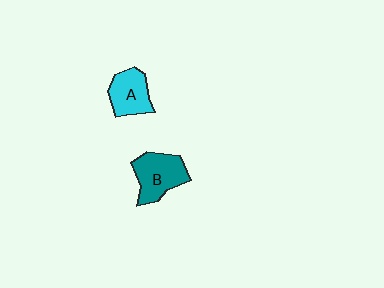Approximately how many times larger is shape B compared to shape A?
Approximately 1.2 times.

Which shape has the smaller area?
Shape A (cyan).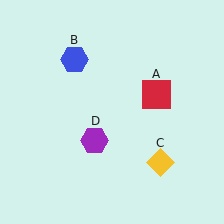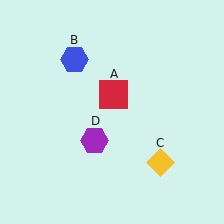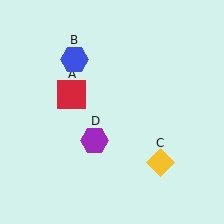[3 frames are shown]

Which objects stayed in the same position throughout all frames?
Blue hexagon (object B) and yellow diamond (object C) and purple hexagon (object D) remained stationary.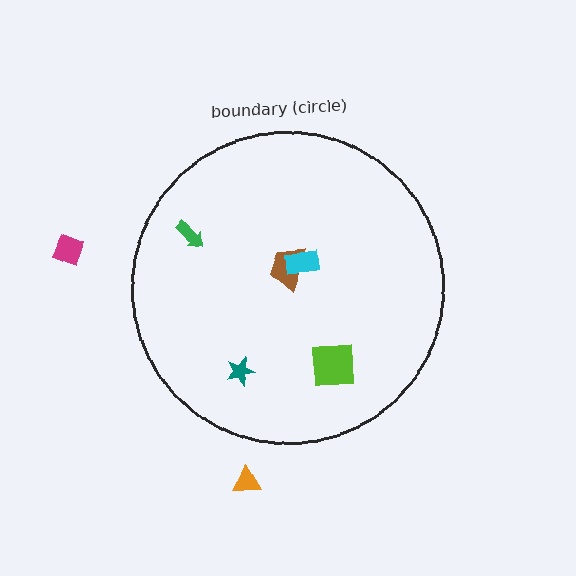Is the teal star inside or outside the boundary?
Inside.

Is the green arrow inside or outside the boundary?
Inside.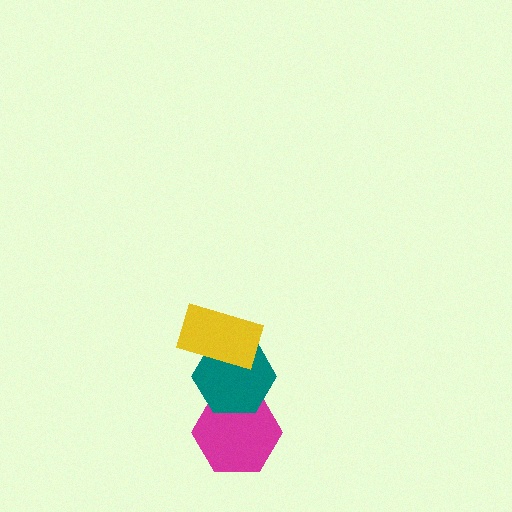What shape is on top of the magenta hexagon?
The teal hexagon is on top of the magenta hexagon.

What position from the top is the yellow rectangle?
The yellow rectangle is 1st from the top.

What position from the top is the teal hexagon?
The teal hexagon is 2nd from the top.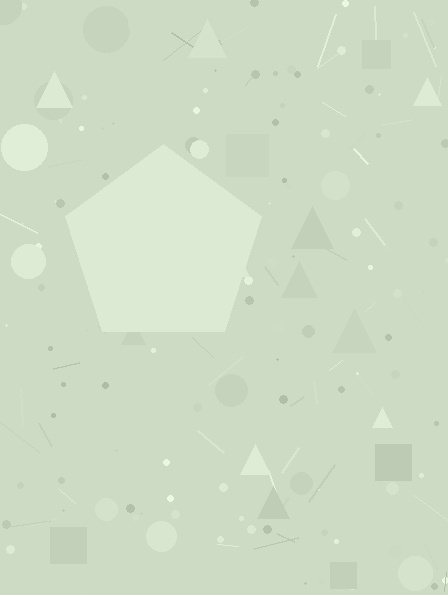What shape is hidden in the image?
A pentagon is hidden in the image.